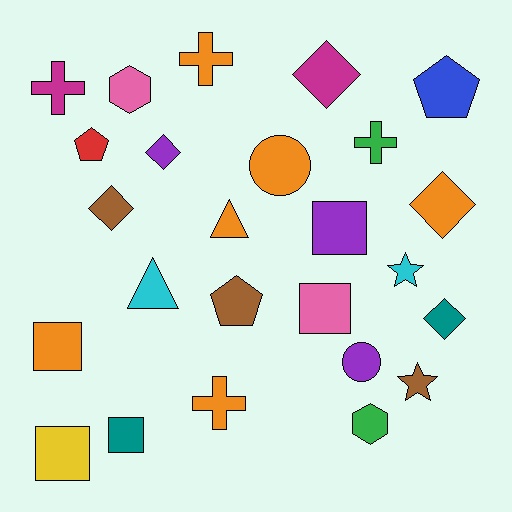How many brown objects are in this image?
There are 3 brown objects.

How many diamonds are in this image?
There are 5 diamonds.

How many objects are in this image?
There are 25 objects.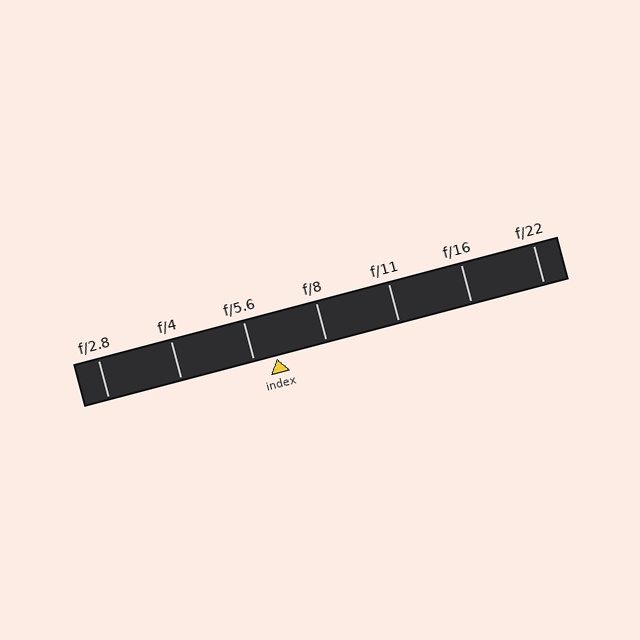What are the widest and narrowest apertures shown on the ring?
The widest aperture shown is f/2.8 and the narrowest is f/22.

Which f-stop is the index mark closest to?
The index mark is closest to f/5.6.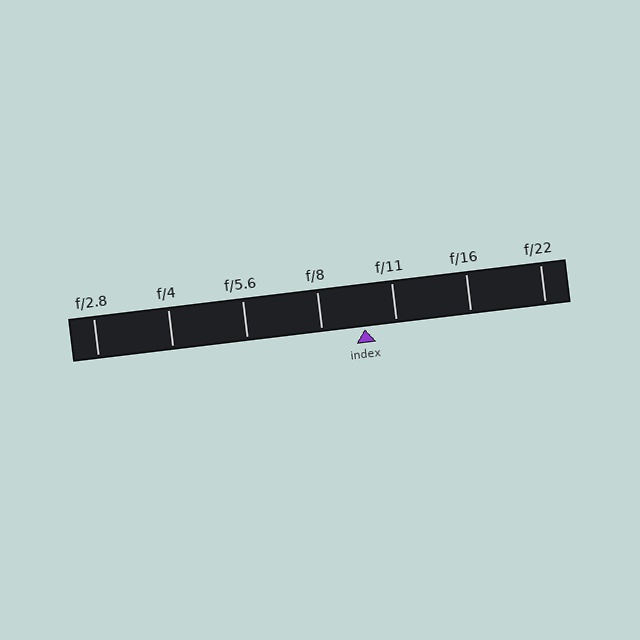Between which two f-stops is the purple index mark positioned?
The index mark is between f/8 and f/11.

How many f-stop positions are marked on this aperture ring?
There are 7 f-stop positions marked.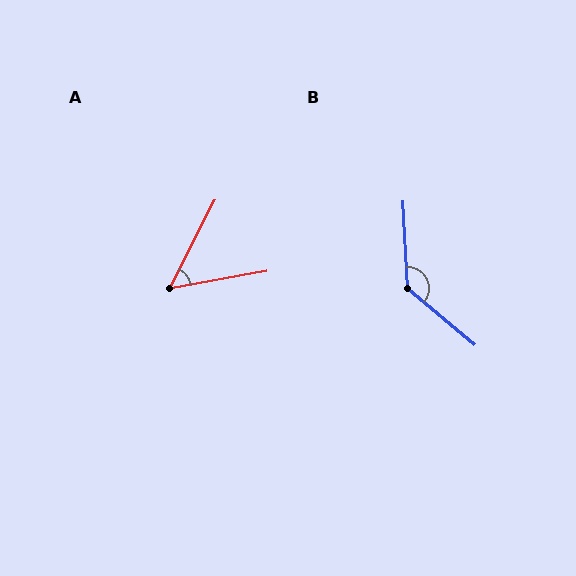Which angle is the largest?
B, at approximately 132 degrees.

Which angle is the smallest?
A, at approximately 53 degrees.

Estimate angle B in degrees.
Approximately 132 degrees.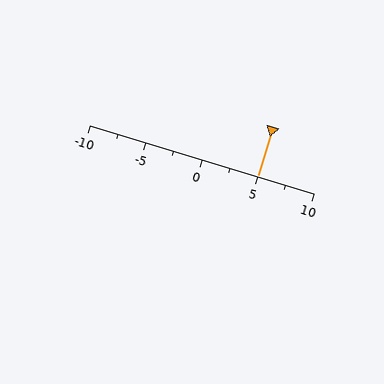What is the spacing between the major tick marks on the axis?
The major ticks are spaced 5 apart.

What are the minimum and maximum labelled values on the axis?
The axis runs from -10 to 10.